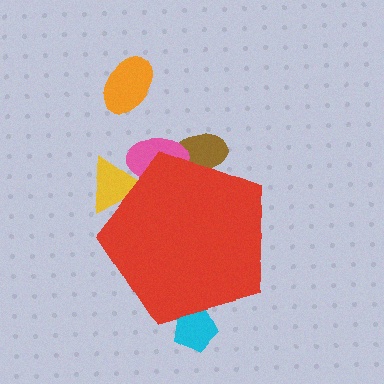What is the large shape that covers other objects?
A red pentagon.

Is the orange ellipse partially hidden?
No, the orange ellipse is fully visible.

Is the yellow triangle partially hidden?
Yes, the yellow triangle is partially hidden behind the red pentagon.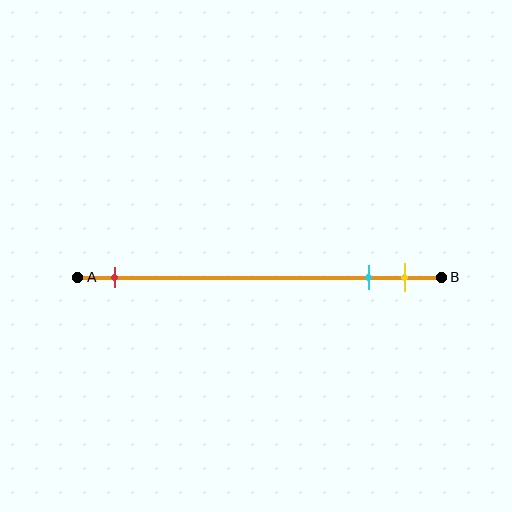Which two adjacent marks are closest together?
The cyan and yellow marks are the closest adjacent pair.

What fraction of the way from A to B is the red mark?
The red mark is approximately 10% (0.1) of the way from A to B.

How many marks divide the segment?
There are 3 marks dividing the segment.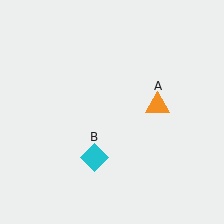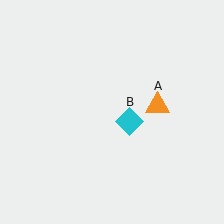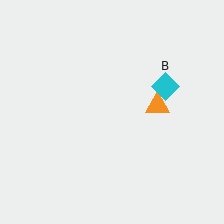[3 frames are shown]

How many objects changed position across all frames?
1 object changed position: cyan diamond (object B).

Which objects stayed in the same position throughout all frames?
Orange triangle (object A) remained stationary.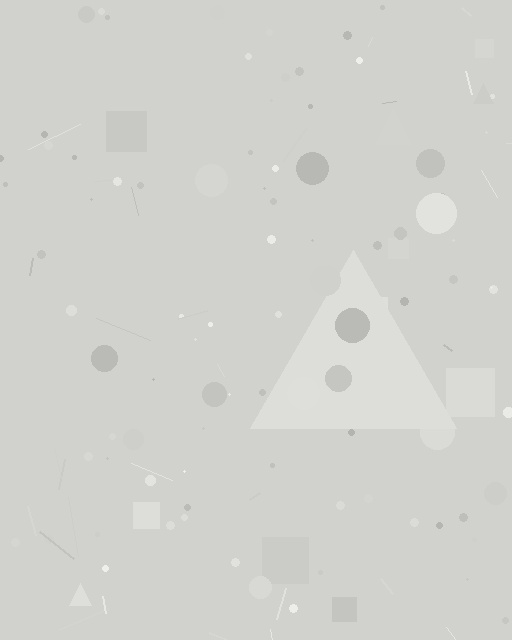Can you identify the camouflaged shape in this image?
The camouflaged shape is a triangle.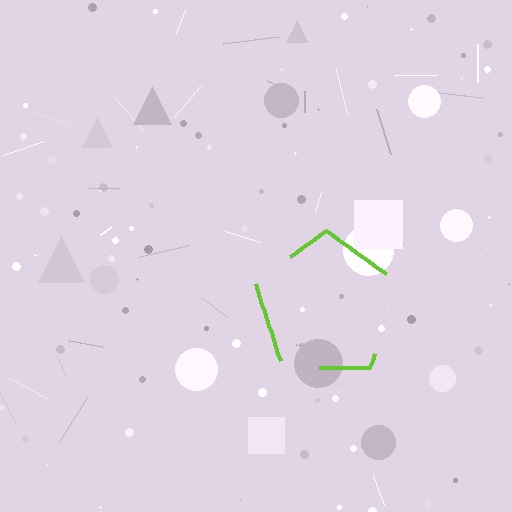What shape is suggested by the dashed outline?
The dashed outline suggests a pentagon.